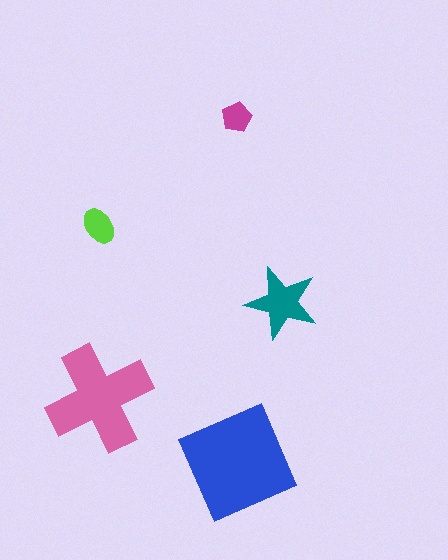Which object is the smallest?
The magenta pentagon.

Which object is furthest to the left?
The lime ellipse is leftmost.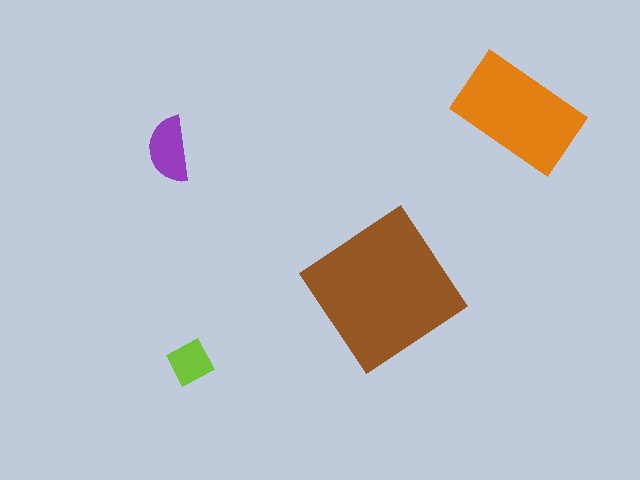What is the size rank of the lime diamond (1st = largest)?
4th.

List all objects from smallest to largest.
The lime diamond, the purple semicircle, the orange rectangle, the brown diamond.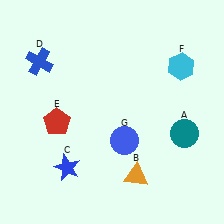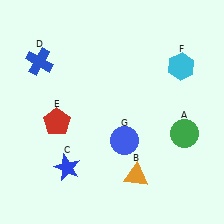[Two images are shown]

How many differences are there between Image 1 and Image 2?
There is 1 difference between the two images.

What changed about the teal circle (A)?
In Image 1, A is teal. In Image 2, it changed to green.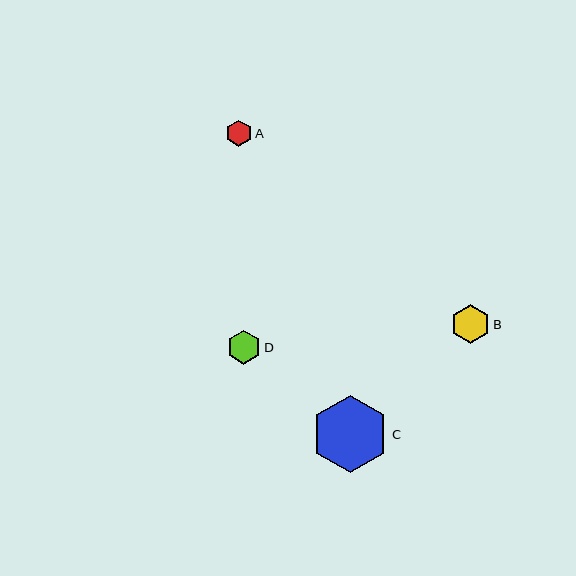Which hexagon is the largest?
Hexagon C is the largest with a size of approximately 77 pixels.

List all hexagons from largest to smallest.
From largest to smallest: C, B, D, A.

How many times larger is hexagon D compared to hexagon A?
Hexagon D is approximately 1.3 times the size of hexagon A.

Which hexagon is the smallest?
Hexagon A is the smallest with a size of approximately 27 pixels.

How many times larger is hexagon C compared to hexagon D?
Hexagon C is approximately 2.3 times the size of hexagon D.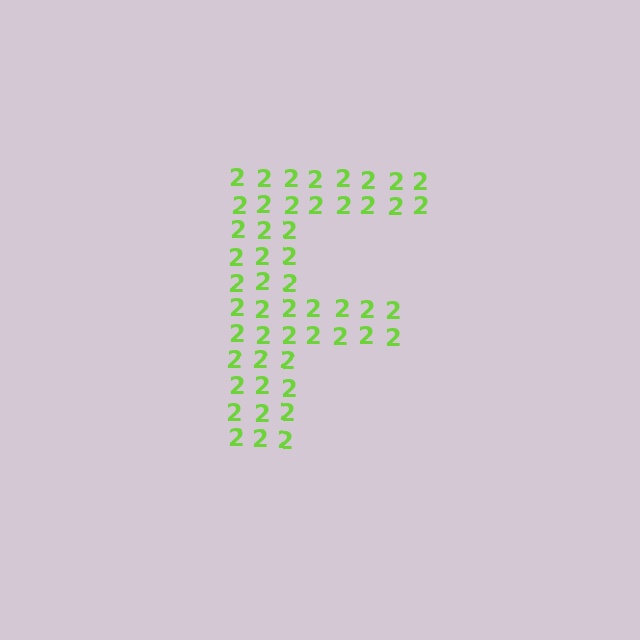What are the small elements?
The small elements are digit 2's.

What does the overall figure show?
The overall figure shows the letter F.